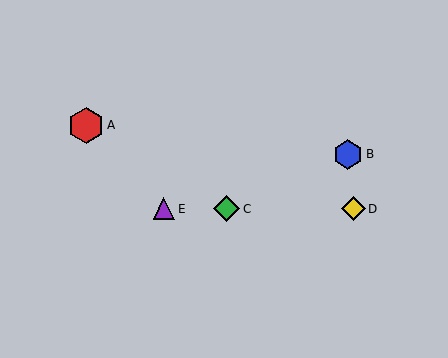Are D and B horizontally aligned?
No, D is at y≈209 and B is at y≈154.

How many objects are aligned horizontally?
3 objects (C, D, E) are aligned horizontally.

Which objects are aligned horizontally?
Objects C, D, E are aligned horizontally.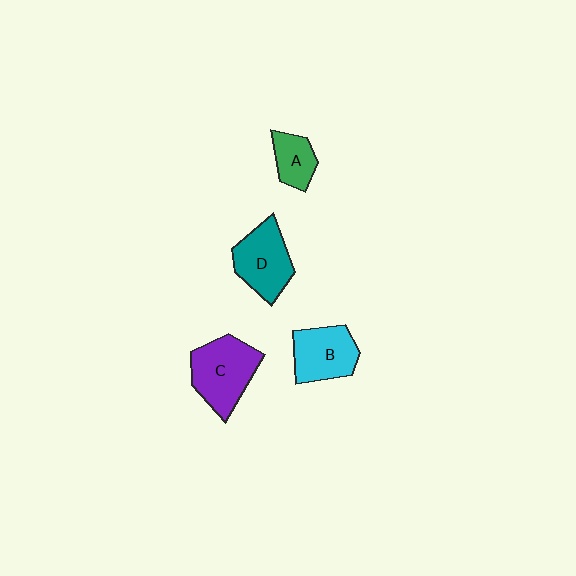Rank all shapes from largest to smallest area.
From largest to smallest: C (purple), D (teal), B (cyan), A (green).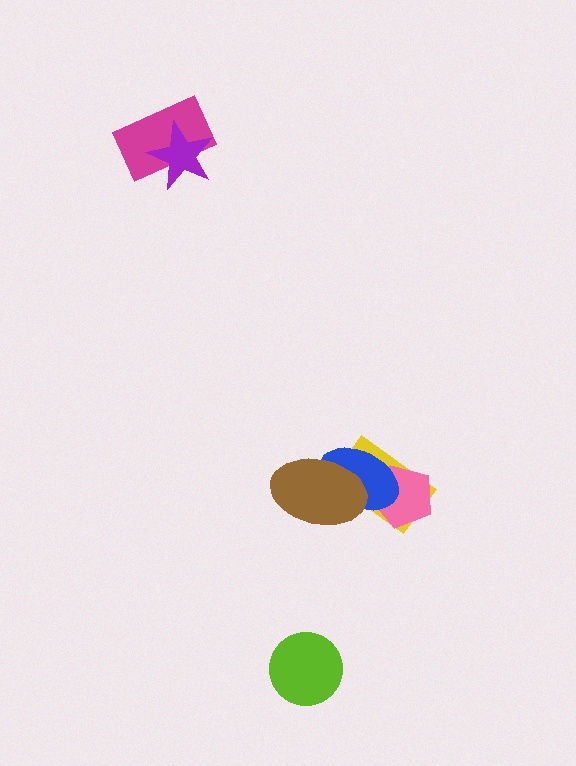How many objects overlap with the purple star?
1 object overlaps with the purple star.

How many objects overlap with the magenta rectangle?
1 object overlaps with the magenta rectangle.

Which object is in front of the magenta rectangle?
The purple star is in front of the magenta rectangle.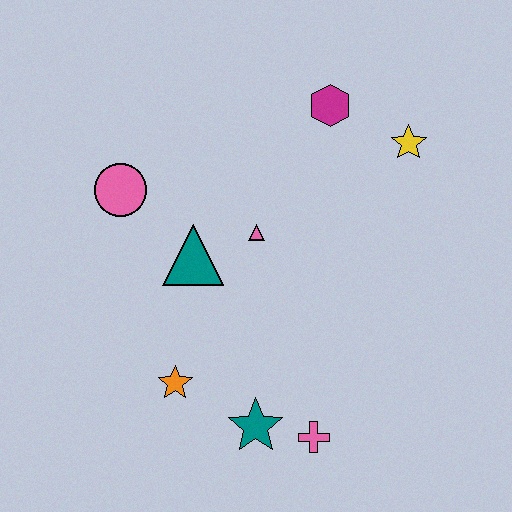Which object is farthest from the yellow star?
The orange star is farthest from the yellow star.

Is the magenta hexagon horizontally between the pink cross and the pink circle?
No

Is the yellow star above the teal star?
Yes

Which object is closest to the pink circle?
The teal triangle is closest to the pink circle.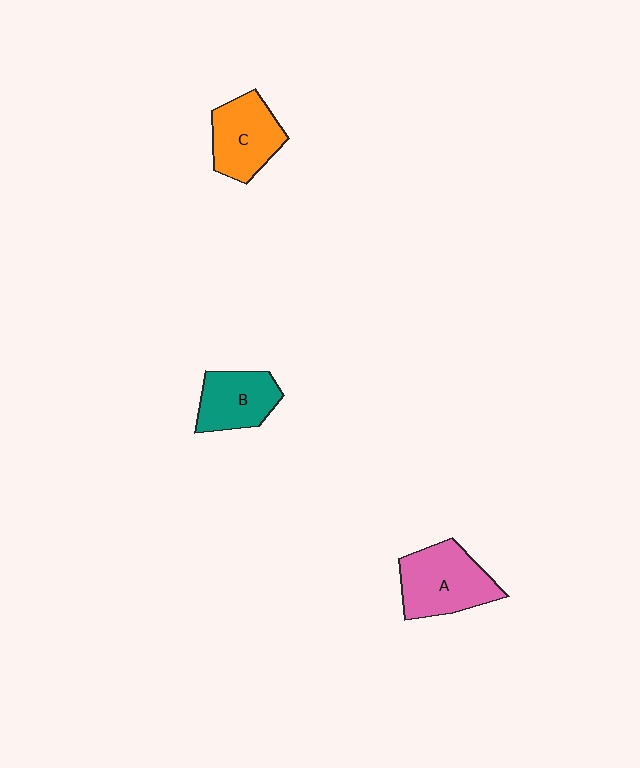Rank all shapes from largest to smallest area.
From largest to smallest: A (pink), C (orange), B (teal).